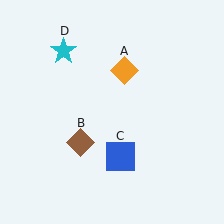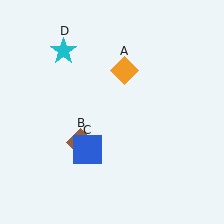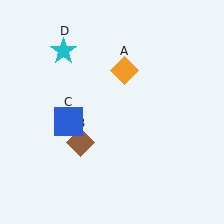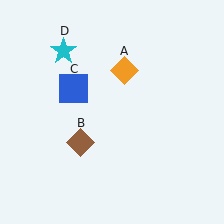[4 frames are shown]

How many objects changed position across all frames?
1 object changed position: blue square (object C).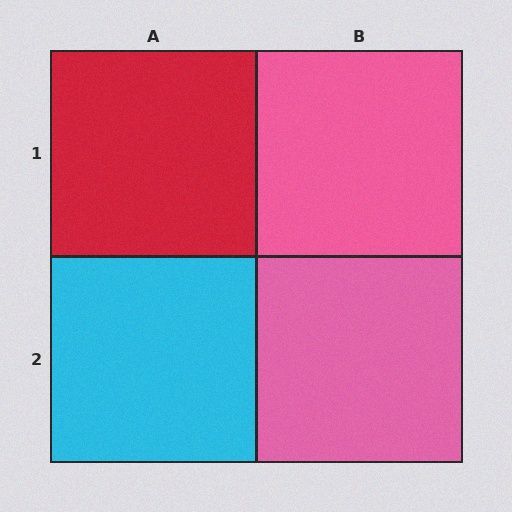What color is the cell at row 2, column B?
Pink.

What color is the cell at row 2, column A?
Cyan.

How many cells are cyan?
1 cell is cyan.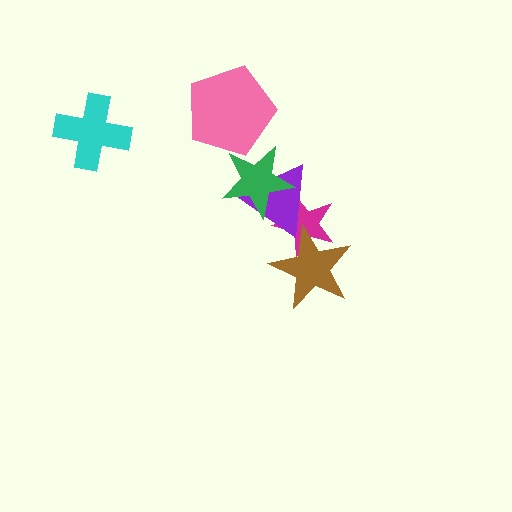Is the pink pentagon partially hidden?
Yes, it is partially covered by another shape.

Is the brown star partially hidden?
Yes, it is partially covered by another shape.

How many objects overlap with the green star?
3 objects overlap with the green star.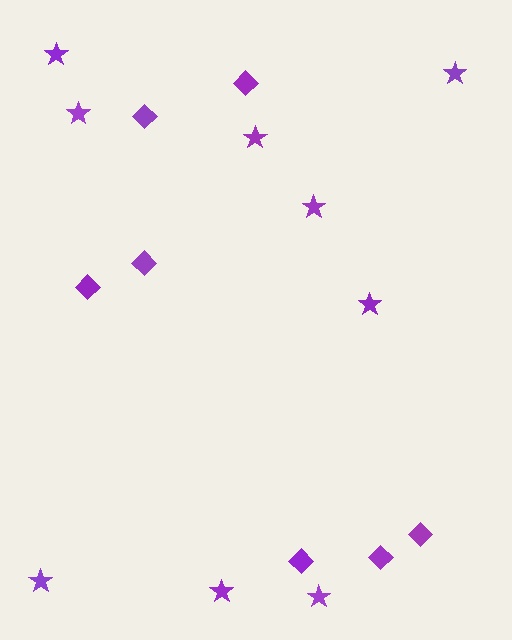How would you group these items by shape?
There are 2 groups: one group of stars (9) and one group of diamonds (7).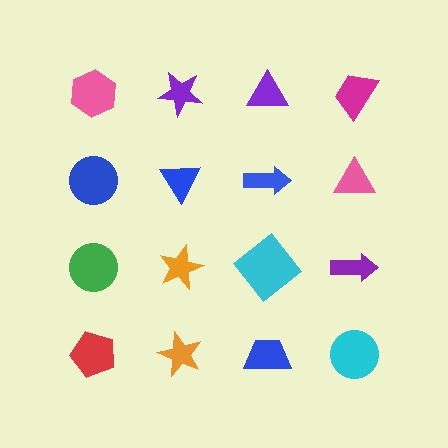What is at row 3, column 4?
A purple arrow.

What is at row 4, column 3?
A blue trapezoid.